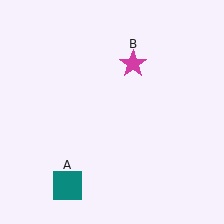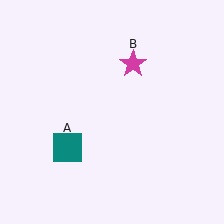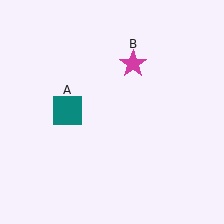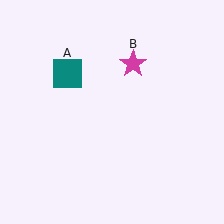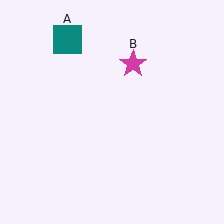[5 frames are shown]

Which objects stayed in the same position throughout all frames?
Magenta star (object B) remained stationary.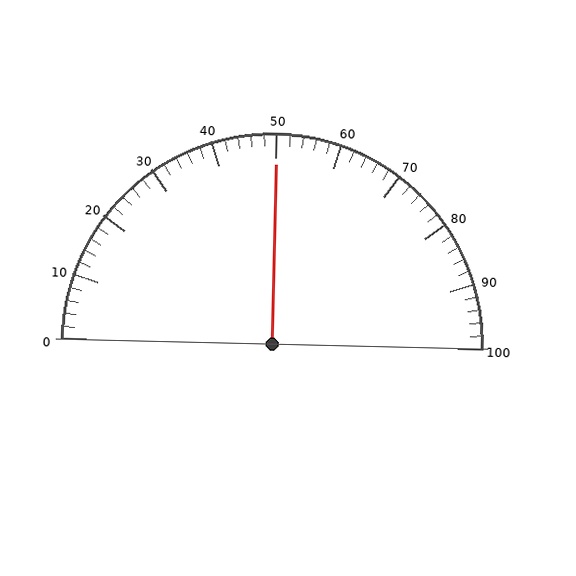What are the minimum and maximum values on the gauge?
The gauge ranges from 0 to 100.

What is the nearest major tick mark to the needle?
The nearest major tick mark is 50.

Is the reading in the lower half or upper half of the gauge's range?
The reading is in the upper half of the range (0 to 100).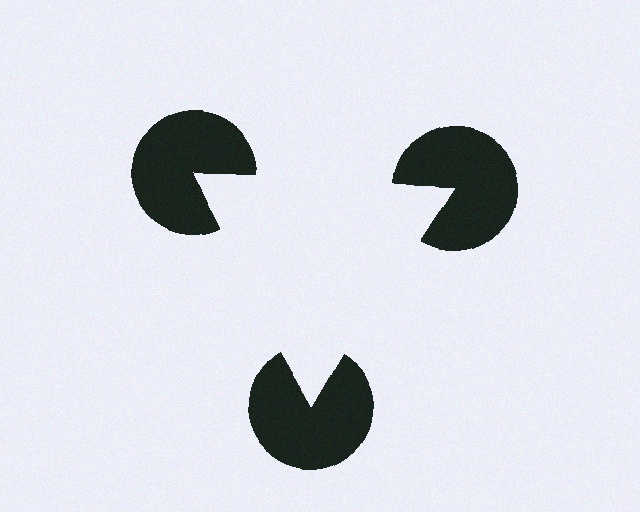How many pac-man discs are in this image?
There are 3 — one at each vertex of the illusory triangle.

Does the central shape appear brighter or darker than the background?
It typically appears slightly brighter than the background, even though no actual brightness change is drawn.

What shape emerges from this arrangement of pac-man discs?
An illusory triangle — its edges are inferred from the aligned wedge cuts in the pac-man discs, not physically drawn.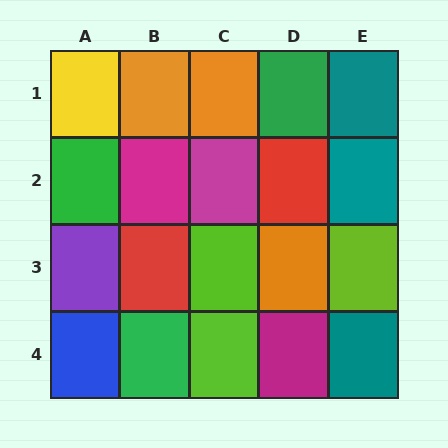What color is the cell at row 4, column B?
Green.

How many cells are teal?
3 cells are teal.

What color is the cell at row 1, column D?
Green.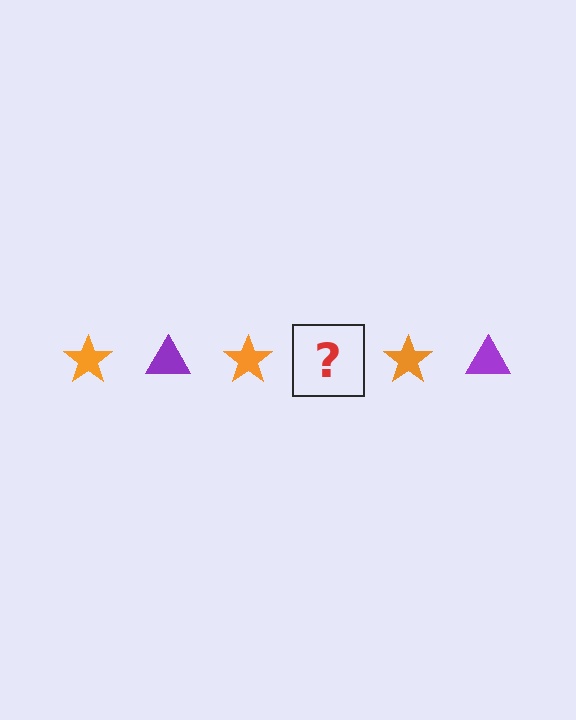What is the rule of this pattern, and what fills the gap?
The rule is that the pattern alternates between orange star and purple triangle. The gap should be filled with a purple triangle.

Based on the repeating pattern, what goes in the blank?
The blank should be a purple triangle.